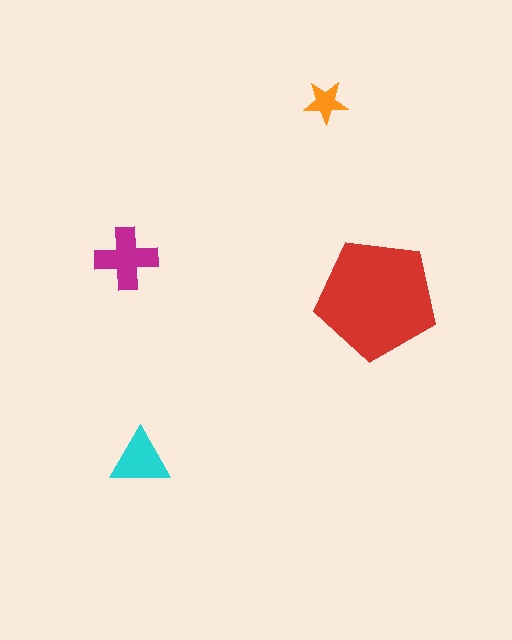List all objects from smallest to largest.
The orange star, the cyan triangle, the magenta cross, the red pentagon.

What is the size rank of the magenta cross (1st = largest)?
2nd.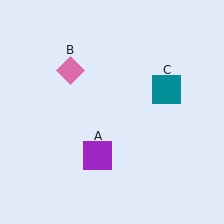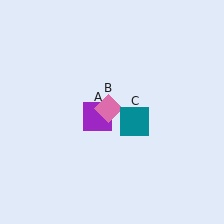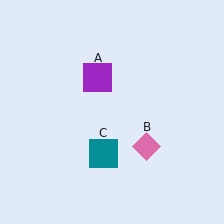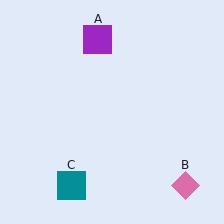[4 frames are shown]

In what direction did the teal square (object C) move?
The teal square (object C) moved down and to the left.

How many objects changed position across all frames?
3 objects changed position: purple square (object A), pink diamond (object B), teal square (object C).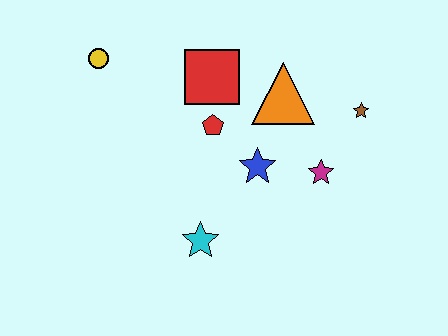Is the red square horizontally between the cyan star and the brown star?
Yes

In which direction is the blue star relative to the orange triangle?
The blue star is below the orange triangle.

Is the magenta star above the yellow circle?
No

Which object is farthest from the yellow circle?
The brown star is farthest from the yellow circle.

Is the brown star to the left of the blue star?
No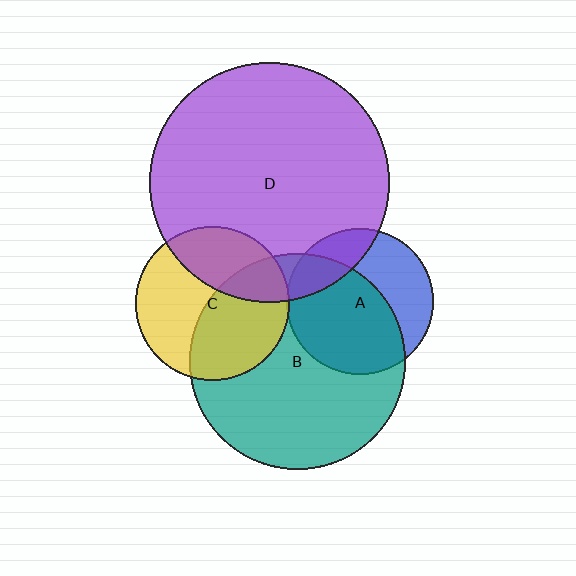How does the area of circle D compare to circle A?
Approximately 2.7 times.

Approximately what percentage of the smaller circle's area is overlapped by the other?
Approximately 35%.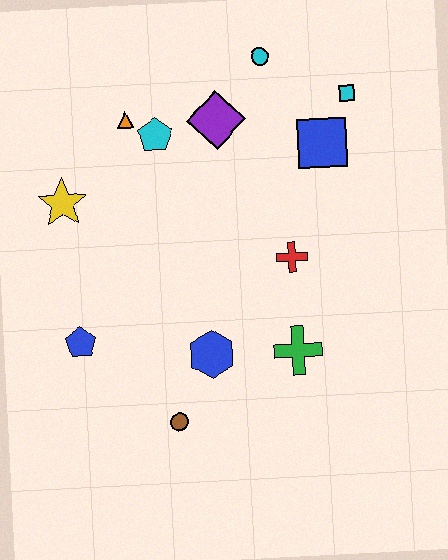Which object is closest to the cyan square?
The blue square is closest to the cyan square.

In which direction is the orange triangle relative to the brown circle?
The orange triangle is above the brown circle.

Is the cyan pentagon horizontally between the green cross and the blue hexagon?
No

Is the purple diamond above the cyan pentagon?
Yes